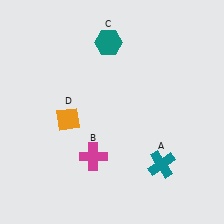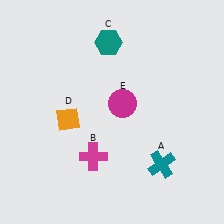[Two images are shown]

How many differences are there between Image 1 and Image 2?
There is 1 difference between the two images.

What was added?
A magenta circle (E) was added in Image 2.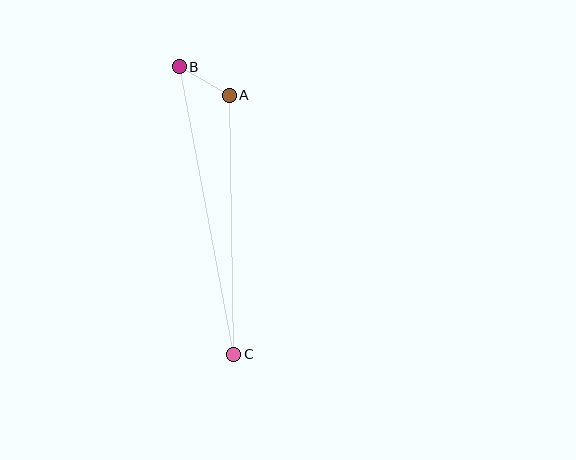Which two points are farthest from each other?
Points B and C are farthest from each other.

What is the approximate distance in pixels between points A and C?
The distance between A and C is approximately 259 pixels.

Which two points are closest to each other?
Points A and B are closest to each other.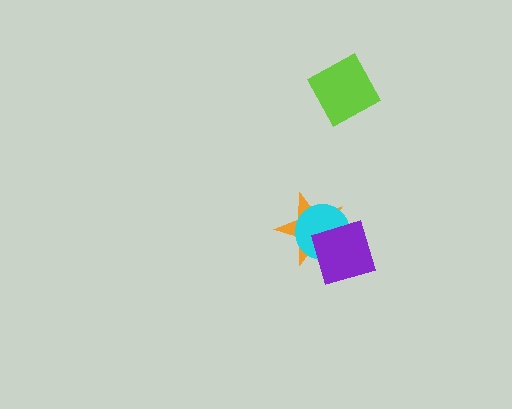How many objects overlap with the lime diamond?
0 objects overlap with the lime diamond.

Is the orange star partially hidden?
Yes, it is partially covered by another shape.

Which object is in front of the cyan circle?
The purple square is in front of the cyan circle.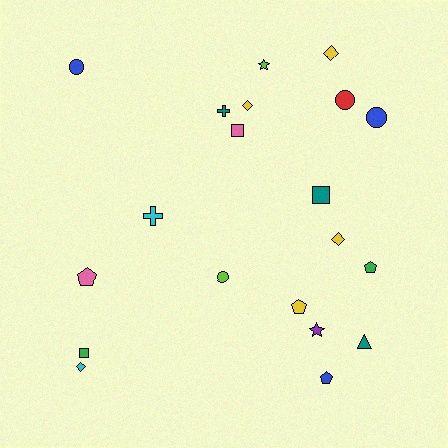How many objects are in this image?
There are 20 objects.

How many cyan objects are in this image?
There are 2 cyan objects.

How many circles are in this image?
There are 4 circles.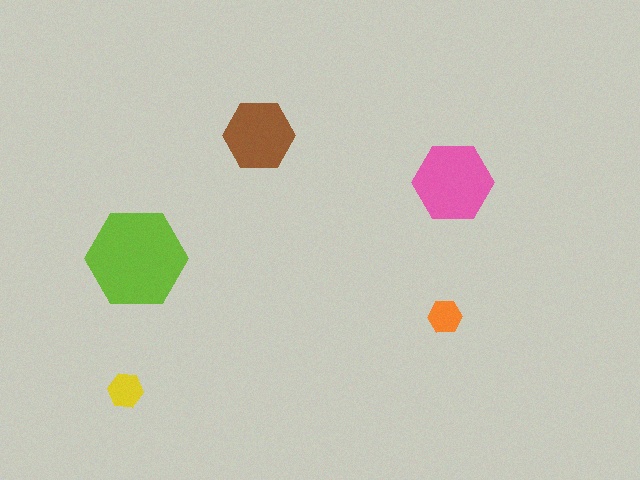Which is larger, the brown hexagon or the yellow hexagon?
The brown one.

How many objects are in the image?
There are 5 objects in the image.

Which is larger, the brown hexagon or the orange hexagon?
The brown one.